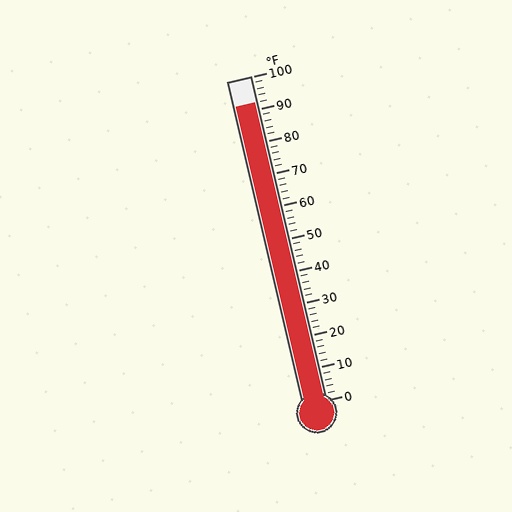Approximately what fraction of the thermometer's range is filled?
The thermometer is filled to approximately 90% of its range.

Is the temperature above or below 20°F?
The temperature is above 20°F.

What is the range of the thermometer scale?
The thermometer scale ranges from 0°F to 100°F.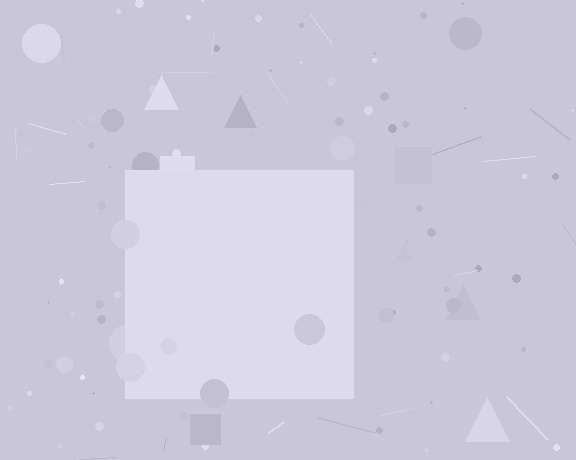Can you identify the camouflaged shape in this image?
The camouflaged shape is a square.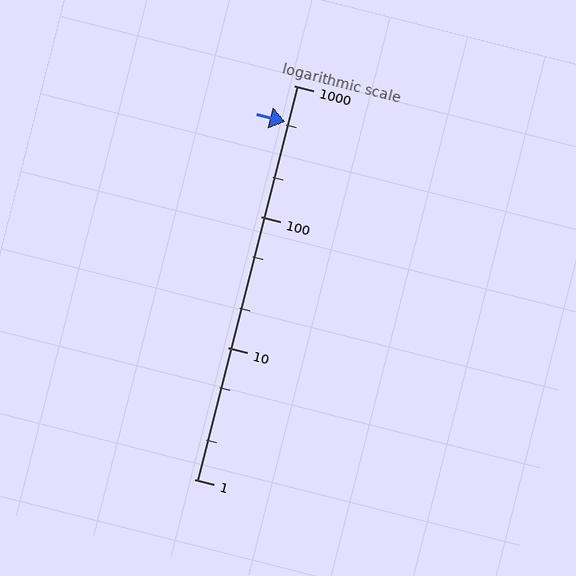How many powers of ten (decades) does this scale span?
The scale spans 3 decades, from 1 to 1000.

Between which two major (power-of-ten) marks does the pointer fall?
The pointer is between 100 and 1000.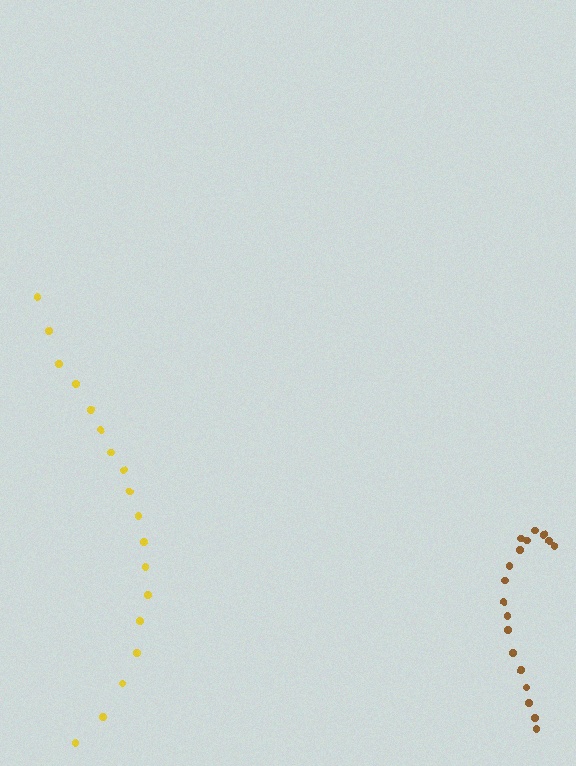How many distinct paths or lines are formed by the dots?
There are 2 distinct paths.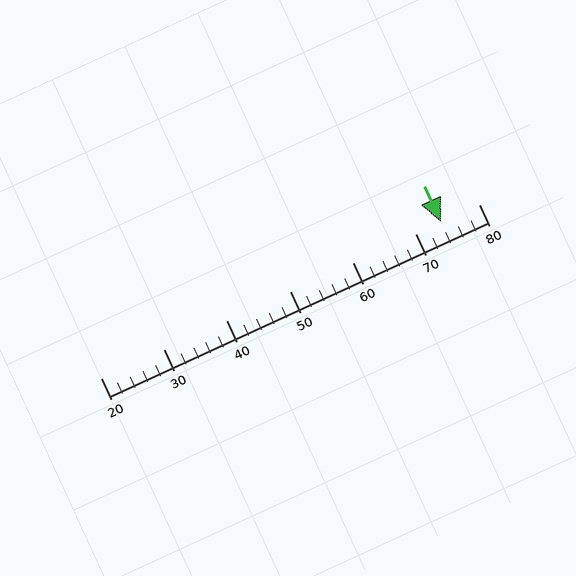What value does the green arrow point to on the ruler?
The green arrow points to approximately 74.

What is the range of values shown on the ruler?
The ruler shows values from 20 to 80.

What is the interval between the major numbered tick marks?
The major tick marks are spaced 10 units apart.